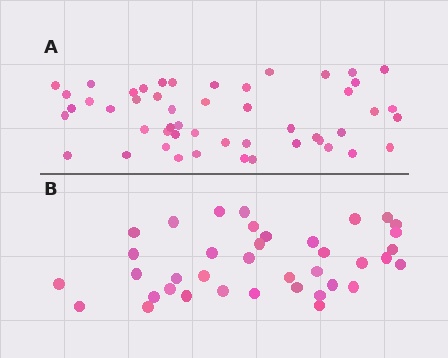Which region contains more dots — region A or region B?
Region A (the top region) has more dots.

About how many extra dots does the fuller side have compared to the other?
Region A has roughly 12 or so more dots than region B.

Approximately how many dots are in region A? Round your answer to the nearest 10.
About 50 dots.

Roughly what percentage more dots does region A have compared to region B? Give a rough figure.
About 30% more.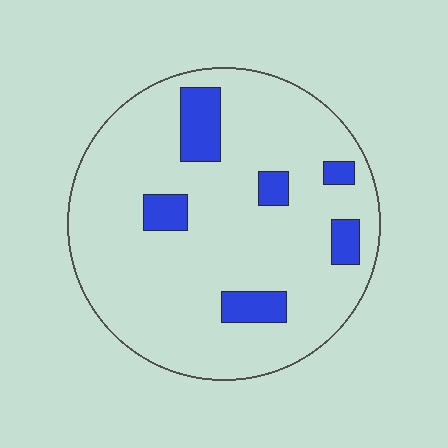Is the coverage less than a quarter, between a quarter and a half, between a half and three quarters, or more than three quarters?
Less than a quarter.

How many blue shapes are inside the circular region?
6.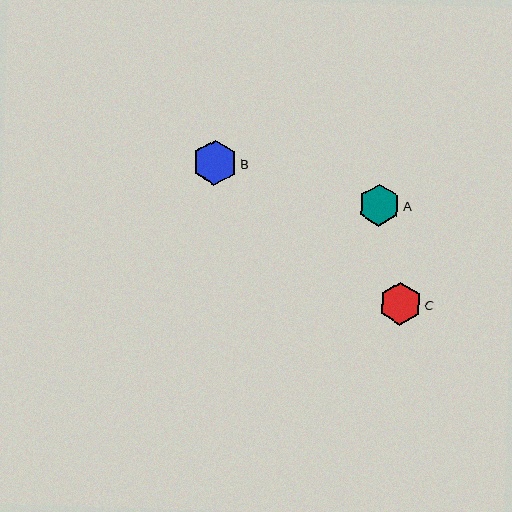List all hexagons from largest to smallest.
From largest to smallest: B, C, A.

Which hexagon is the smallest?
Hexagon A is the smallest with a size of approximately 41 pixels.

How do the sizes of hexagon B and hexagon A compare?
Hexagon B and hexagon A are approximately the same size.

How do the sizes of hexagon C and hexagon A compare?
Hexagon C and hexagon A are approximately the same size.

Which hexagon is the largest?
Hexagon B is the largest with a size of approximately 45 pixels.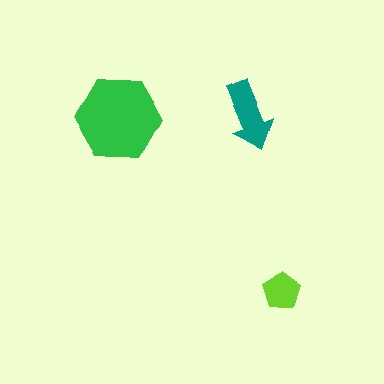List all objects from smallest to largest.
The lime pentagon, the teal arrow, the green hexagon.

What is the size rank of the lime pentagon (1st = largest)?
3rd.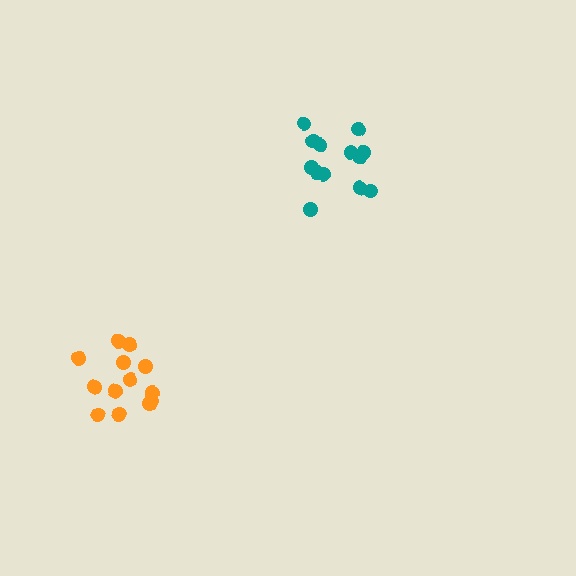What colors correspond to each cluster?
The clusters are colored: orange, teal.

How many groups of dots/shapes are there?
There are 2 groups.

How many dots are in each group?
Group 1: 13 dots, Group 2: 13 dots (26 total).